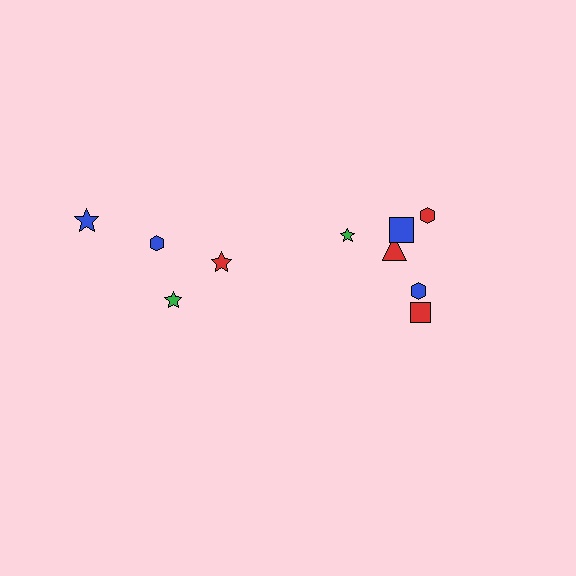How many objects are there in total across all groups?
There are 10 objects.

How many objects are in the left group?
There are 4 objects.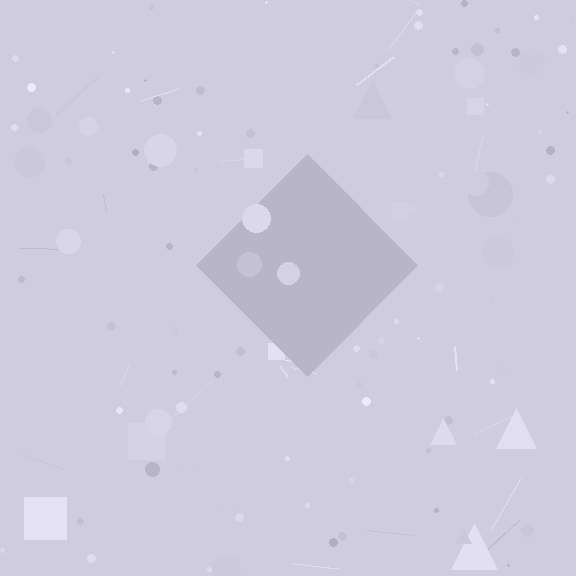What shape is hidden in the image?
A diamond is hidden in the image.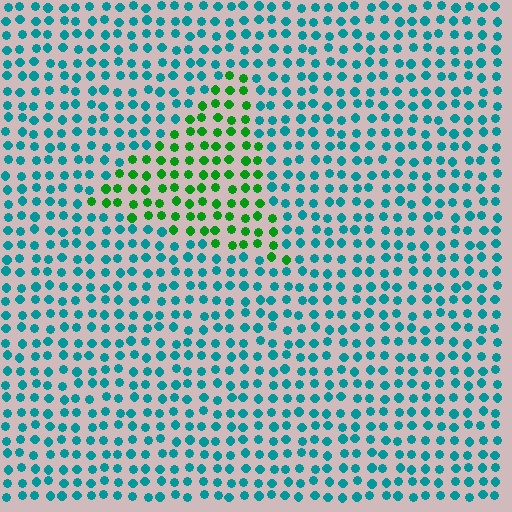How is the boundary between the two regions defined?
The boundary is defined purely by a slight shift in hue (about 56 degrees). Spacing, size, and orientation are identical on both sides.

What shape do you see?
I see a triangle.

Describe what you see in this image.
The image is filled with small teal elements in a uniform arrangement. A triangle-shaped region is visible where the elements are tinted to a slightly different hue, forming a subtle color boundary.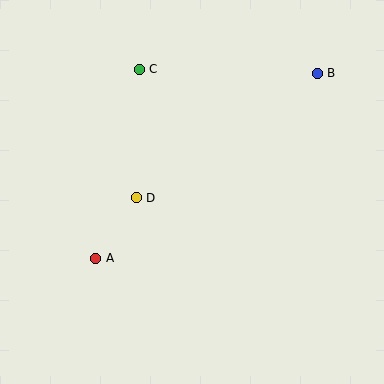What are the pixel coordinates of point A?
Point A is at (96, 259).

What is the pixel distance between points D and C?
The distance between D and C is 128 pixels.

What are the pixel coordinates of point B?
Point B is at (317, 73).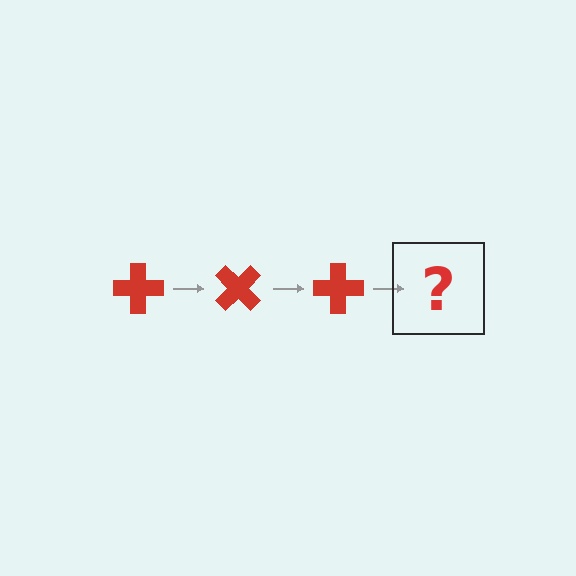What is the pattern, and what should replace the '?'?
The pattern is that the cross rotates 45 degrees each step. The '?' should be a red cross rotated 135 degrees.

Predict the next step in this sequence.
The next step is a red cross rotated 135 degrees.